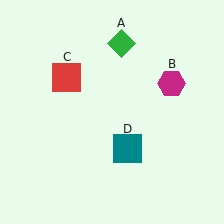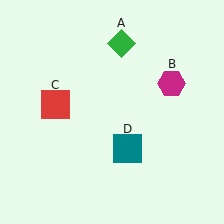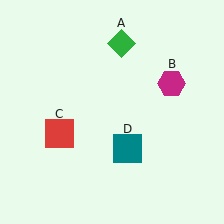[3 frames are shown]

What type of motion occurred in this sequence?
The red square (object C) rotated counterclockwise around the center of the scene.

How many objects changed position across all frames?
1 object changed position: red square (object C).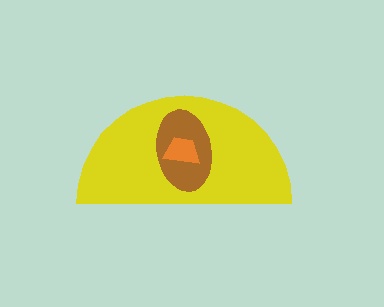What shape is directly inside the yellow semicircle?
The brown ellipse.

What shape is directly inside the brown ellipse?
The orange trapezoid.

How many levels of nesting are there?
3.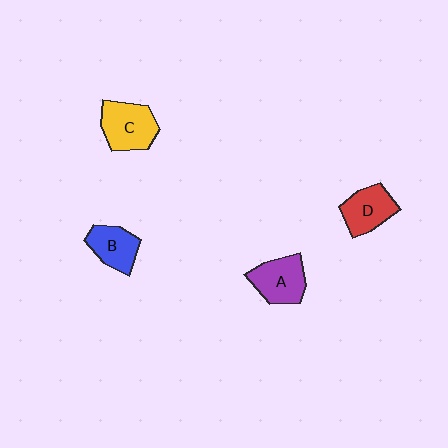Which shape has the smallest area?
Shape B (blue).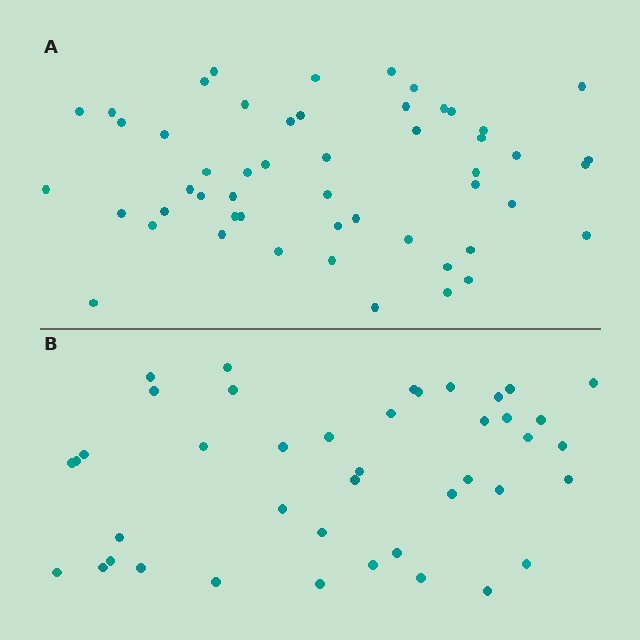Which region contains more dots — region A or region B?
Region A (the top region) has more dots.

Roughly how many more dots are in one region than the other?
Region A has roughly 10 or so more dots than region B.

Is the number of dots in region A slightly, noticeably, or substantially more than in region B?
Region A has only slightly more — the two regions are fairly close. The ratio is roughly 1.2 to 1.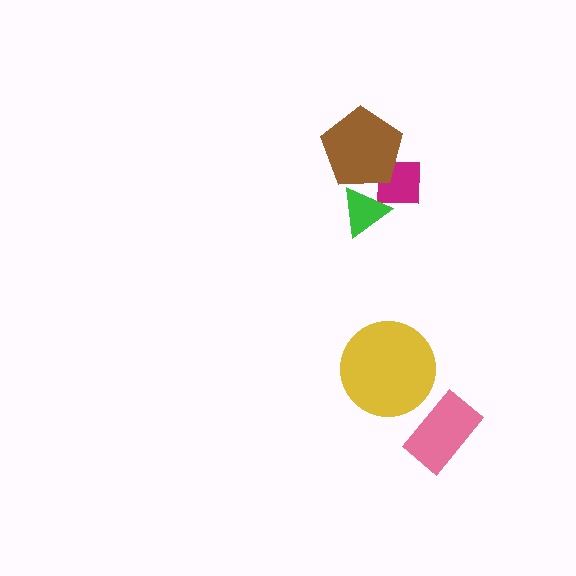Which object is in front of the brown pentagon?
The green triangle is in front of the brown pentagon.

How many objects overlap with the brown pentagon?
2 objects overlap with the brown pentagon.